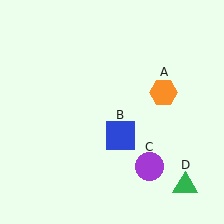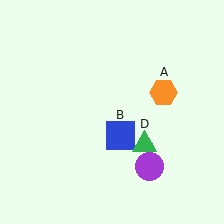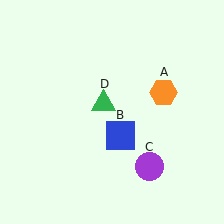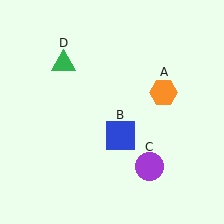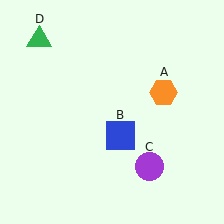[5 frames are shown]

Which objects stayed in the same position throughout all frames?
Orange hexagon (object A) and blue square (object B) and purple circle (object C) remained stationary.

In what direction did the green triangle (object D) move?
The green triangle (object D) moved up and to the left.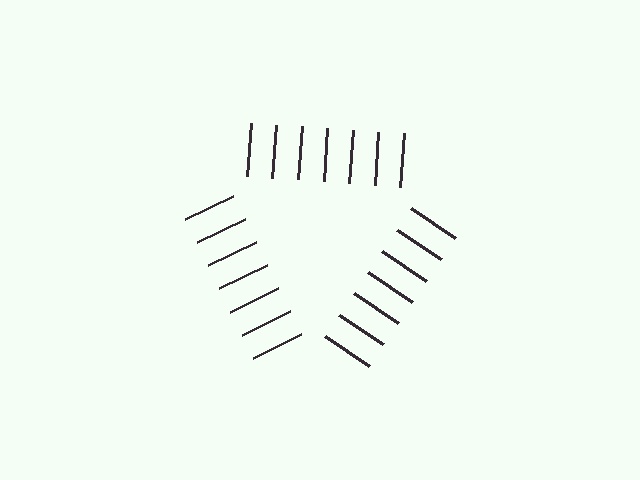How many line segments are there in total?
21 — 7 along each of the 3 edges.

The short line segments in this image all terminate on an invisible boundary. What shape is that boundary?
An illusory triangle — the line segments terminate on its edges but no continuous stroke is drawn.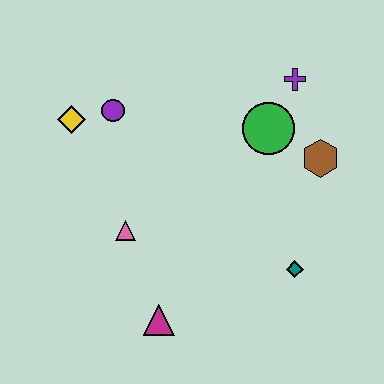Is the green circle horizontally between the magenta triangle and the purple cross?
Yes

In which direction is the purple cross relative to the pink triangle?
The purple cross is to the right of the pink triangle.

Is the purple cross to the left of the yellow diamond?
No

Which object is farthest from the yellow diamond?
The teal diamond is farthest from the yellow diamond.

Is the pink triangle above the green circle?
No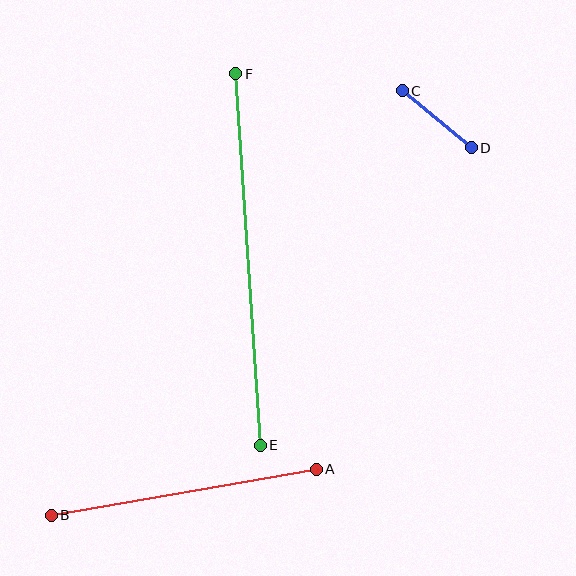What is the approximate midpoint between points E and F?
The midpoint is at approximately (248, 259) pixels.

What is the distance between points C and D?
The distance is approximately 89 pixels.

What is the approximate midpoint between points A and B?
The midpoint is at approximately (184, 492) pixels.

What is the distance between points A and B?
The distance is approximately 269 pixels.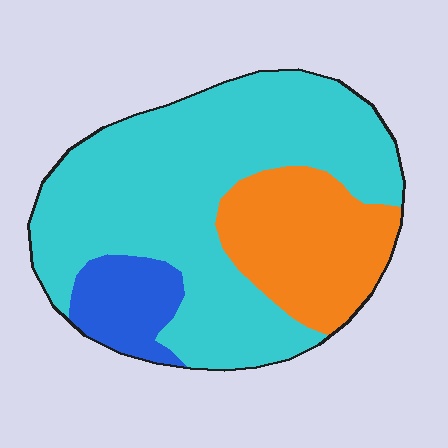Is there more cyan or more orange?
Cyan.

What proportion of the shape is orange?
Orange takes up about one quarter (1/4) of the shape.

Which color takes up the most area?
Cyan, at roughly 65%.